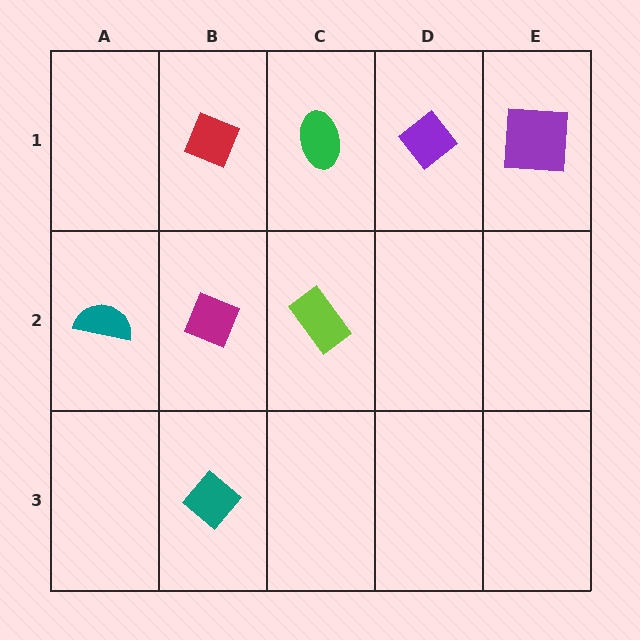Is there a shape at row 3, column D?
No, that cell is empty.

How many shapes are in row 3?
1 shape.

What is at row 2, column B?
A magenta diamond.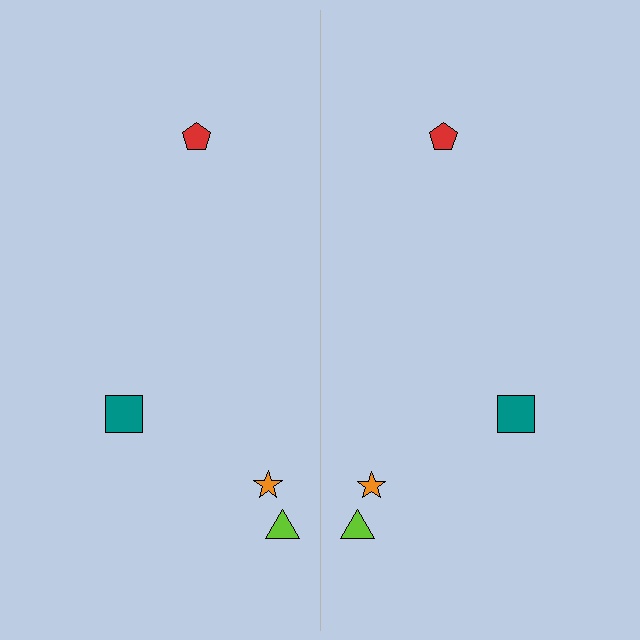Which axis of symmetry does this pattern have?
The pattern has a vertical axis of symmetry running through the center of the image.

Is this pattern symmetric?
Yes, this pattern has bilateral (reflection) symmetry.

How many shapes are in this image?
There are 8 shapes in this image.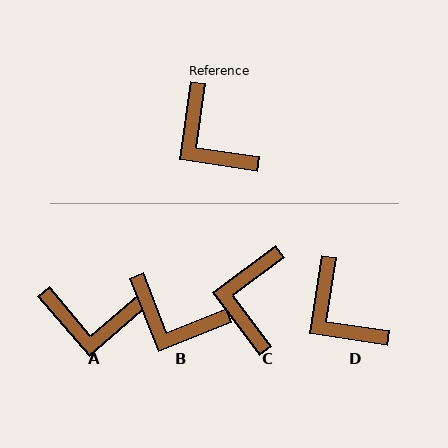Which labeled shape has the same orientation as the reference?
D.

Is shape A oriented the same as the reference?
No, it is off by about 49 degrees.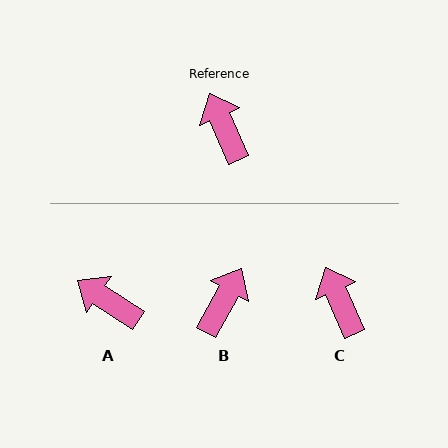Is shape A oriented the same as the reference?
No, it is off by about 33 degrees.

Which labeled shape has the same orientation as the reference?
C.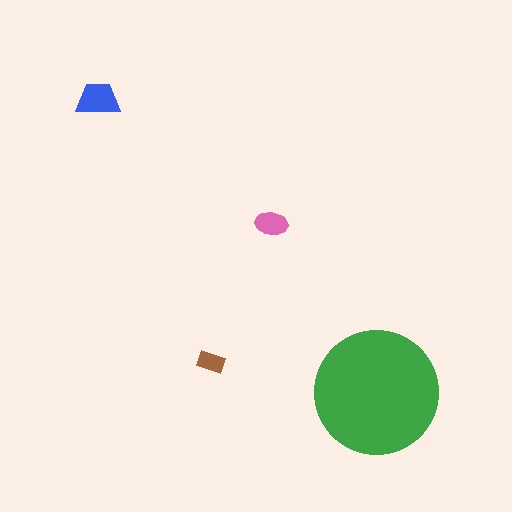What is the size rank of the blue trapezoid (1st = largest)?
2nd.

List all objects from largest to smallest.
The green circle, the blue trapezoid, the pink ellipse, the brown rectangle.